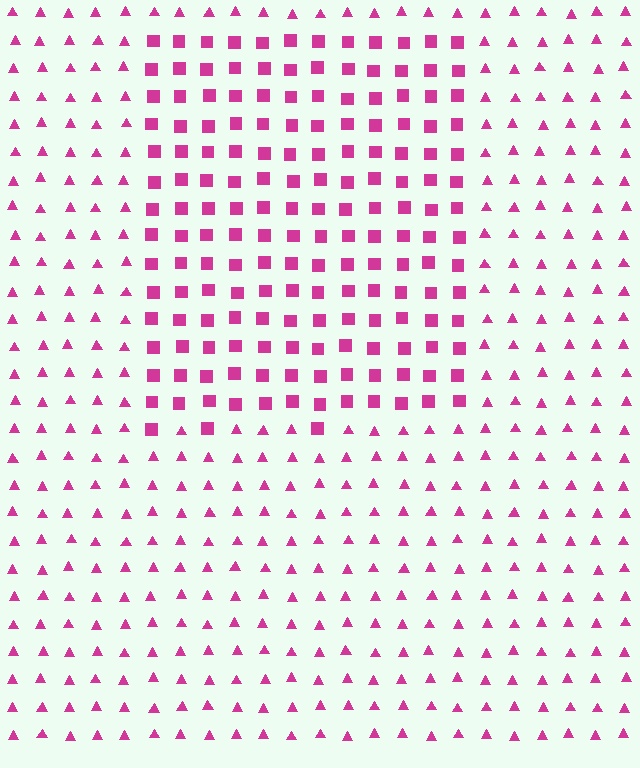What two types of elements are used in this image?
The image uses squares inside the rectangle region and triangles outside it.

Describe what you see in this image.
The image is filled with small magenta elements arranged in a uniform grid. A rectangle-shaped region contains squares, while the surrounding area contains triangles. The boundary is defined purely by the change in element shape.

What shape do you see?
I see a rectangle.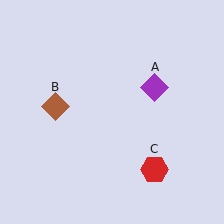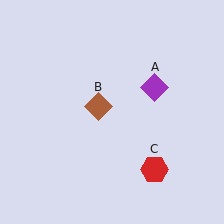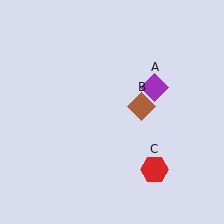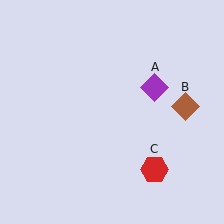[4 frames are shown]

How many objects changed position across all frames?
1 object changed position: brown diamond (object B).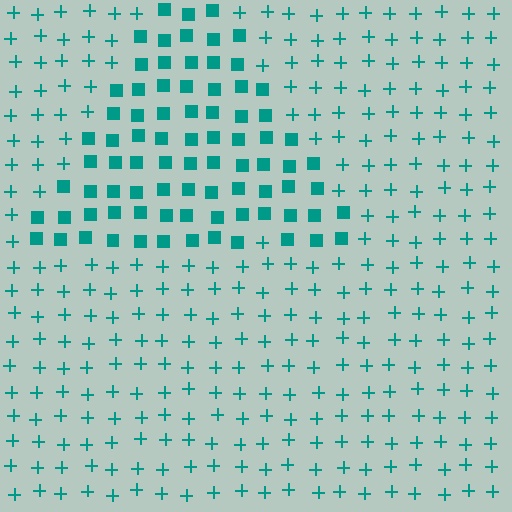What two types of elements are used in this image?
The image uses squares inside the triangle region and plus signs outside it.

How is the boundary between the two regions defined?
The boundary is defined by a change in element shape: squares inside vs. plus signs outside. All elements share the same color and spacing.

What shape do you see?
I see a triangle.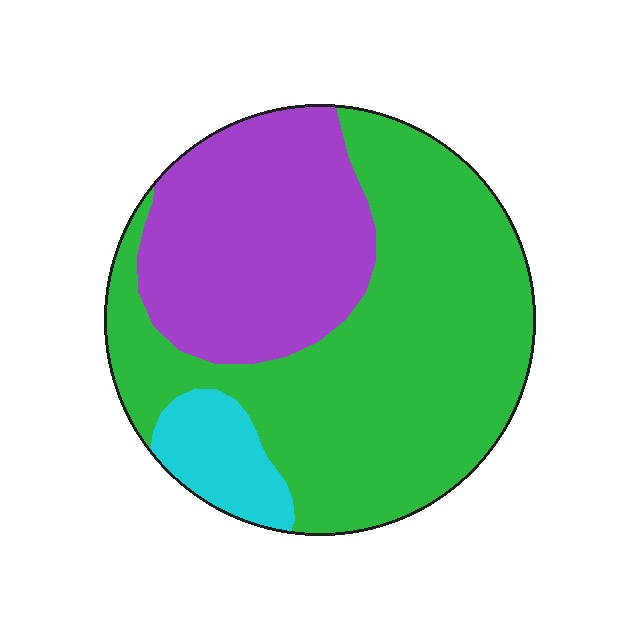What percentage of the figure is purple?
Purple covers around 35% of the figure.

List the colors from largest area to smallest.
From largest to smallest: green, purple, cyan.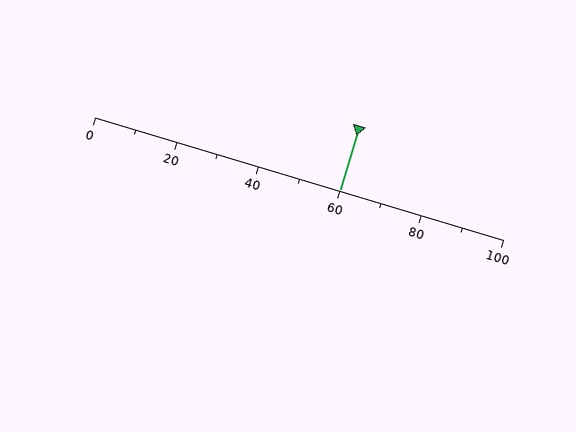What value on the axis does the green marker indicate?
The marker indicates approximately 60.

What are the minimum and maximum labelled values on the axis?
The axis runs from 0 to 100.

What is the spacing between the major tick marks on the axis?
The major ticks are spaced 20 apart.